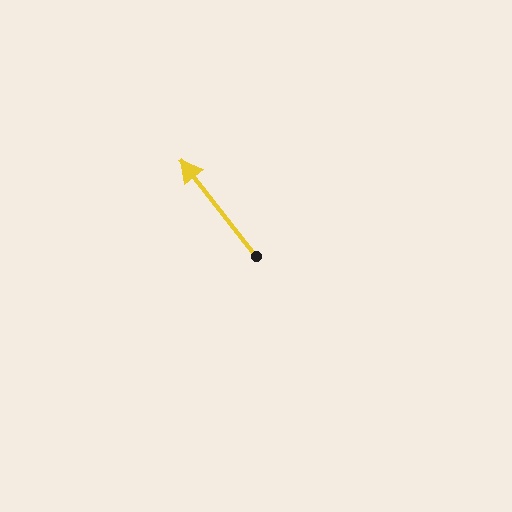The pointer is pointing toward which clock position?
Roughly 11 o'clock.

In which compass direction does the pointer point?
Northwest.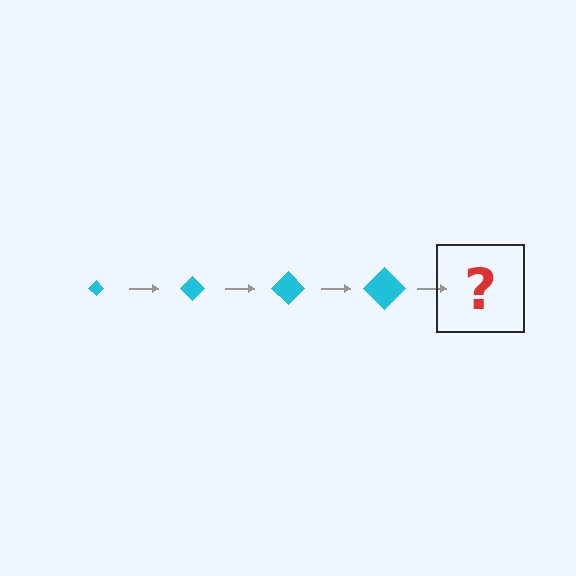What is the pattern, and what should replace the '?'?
The pattern is that the diamond gets progressively larger each step. The '?' should be a cyan diamond, larger than the previous one.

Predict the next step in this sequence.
The next step is a cyan diamond, larger than the previous one.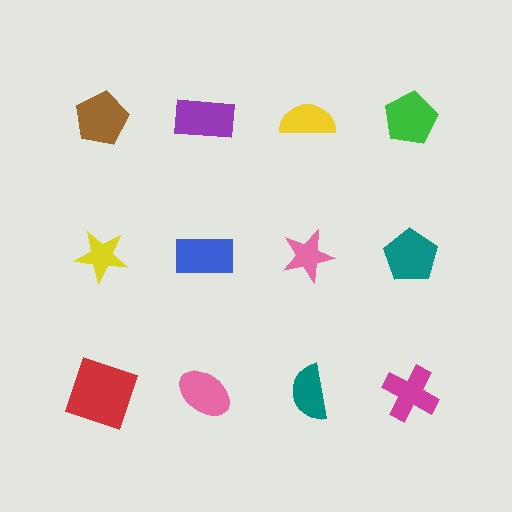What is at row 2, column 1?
A yellow star.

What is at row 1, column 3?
A yellow semicircle.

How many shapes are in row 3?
4 shapes.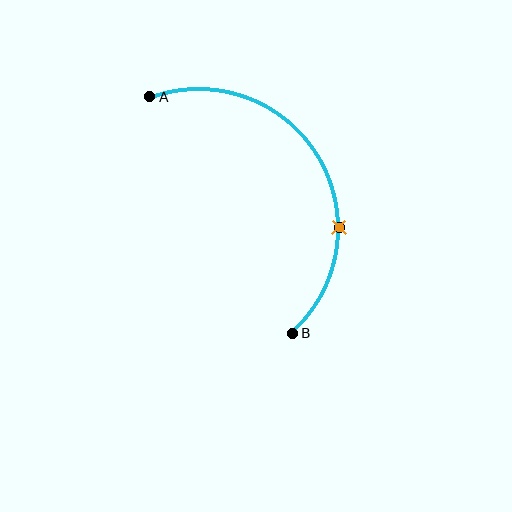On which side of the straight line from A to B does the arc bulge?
The arc bulges to the right of the straight line connecting A and B.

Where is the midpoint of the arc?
The arc midpoint is the point on the curve farthest from the straight line joining A and B. It sits to the right of that line.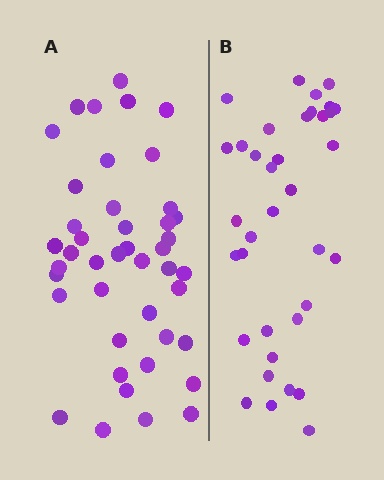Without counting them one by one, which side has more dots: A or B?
Region A (the left region) has more dots.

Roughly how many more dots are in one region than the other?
Region A has roughly 8 or so more dots than region B.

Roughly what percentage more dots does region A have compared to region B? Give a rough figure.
About 20% more.